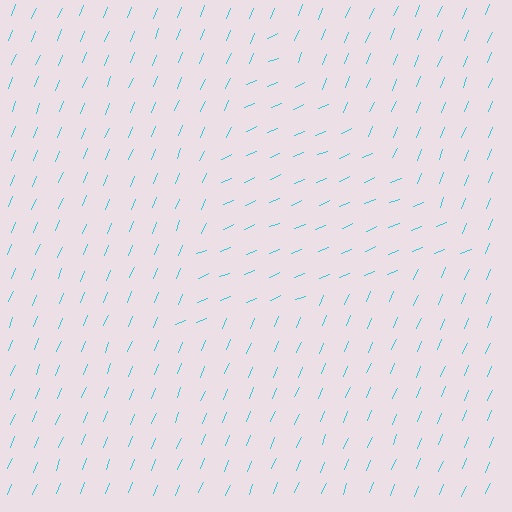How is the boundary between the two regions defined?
The boundary is defined purely by a change in line orientation (approximately 45 degrees difference). All lines are the same color and thickness.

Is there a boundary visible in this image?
Yes, there is a texture boundary formed by a change in line orientation.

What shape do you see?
I see a triangle.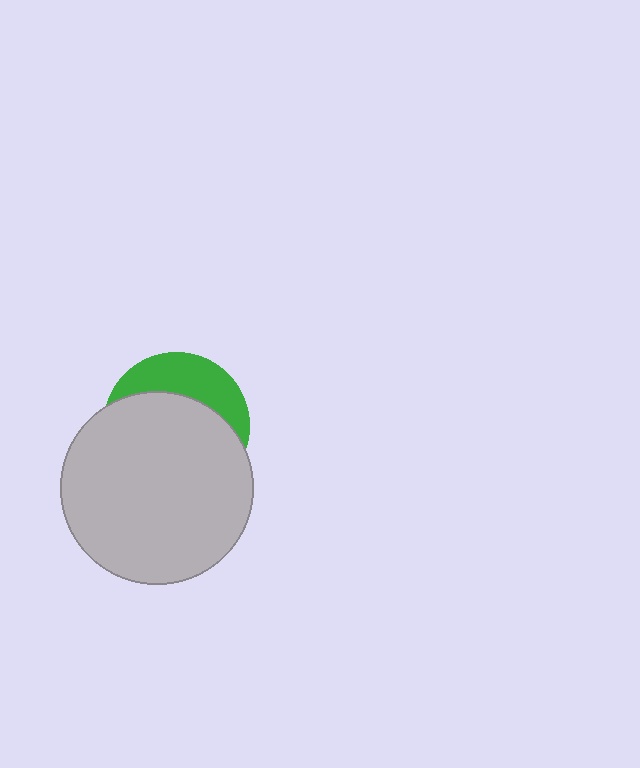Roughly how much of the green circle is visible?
A small part of it is visible (roughly 32%).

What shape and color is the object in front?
The object in front is a light gray circle.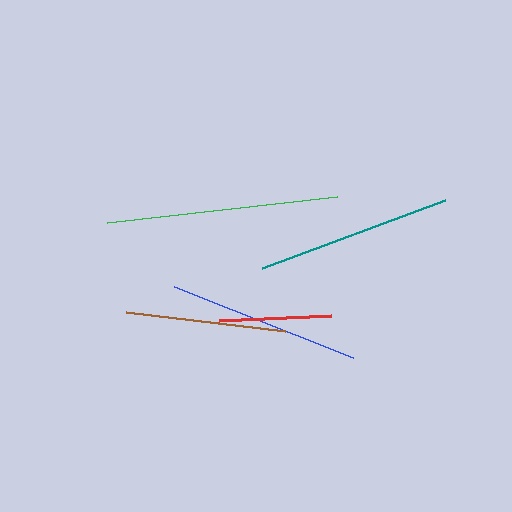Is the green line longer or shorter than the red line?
The green line is longer than the red line.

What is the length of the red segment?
The red segment is approximately 112 pixels long.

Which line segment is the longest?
The green line is the longest at approximately 231 pixels.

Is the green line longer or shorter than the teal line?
The green line is longer than the teal line.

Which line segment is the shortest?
The red line is the shortest at approximately 112 pixels.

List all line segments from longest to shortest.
From longest to shortest: green, teal, blue, brown, red.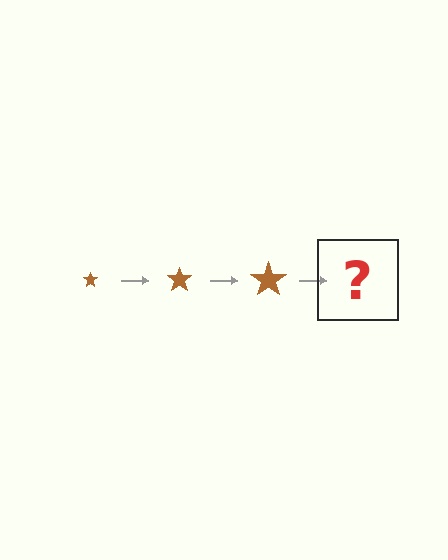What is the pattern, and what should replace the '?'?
The pattern is that the star gets progressively larger each step. The '?' should be a brown star, larger than the previous one.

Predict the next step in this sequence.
The next step is a brown star, larger than the previous one.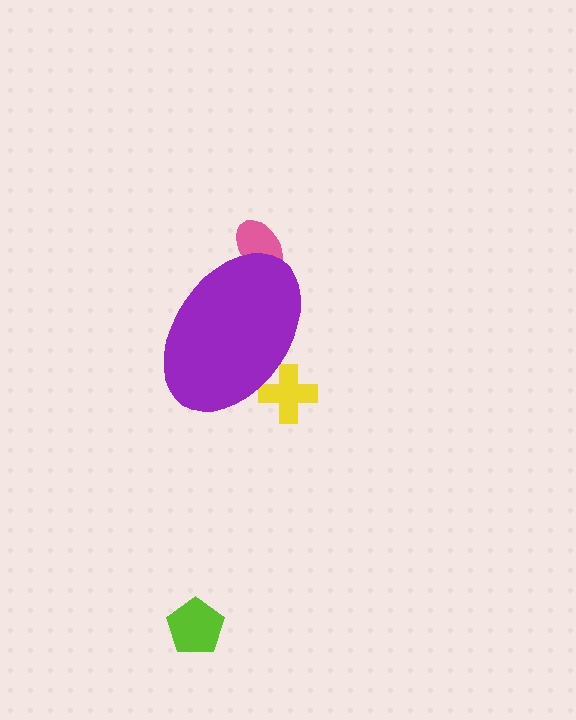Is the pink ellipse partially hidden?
Yes, the pink ellipse is partially hidden behind the purple ellipse.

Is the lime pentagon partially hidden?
No, the lime pentagon is fully visible.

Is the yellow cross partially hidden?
Yes, the yellow cross is partially hidden behind the purple ellipse.